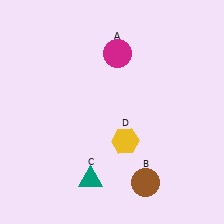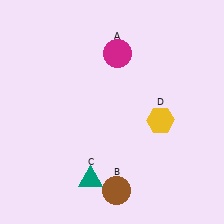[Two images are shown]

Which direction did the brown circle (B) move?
The brown circle (B) moved left.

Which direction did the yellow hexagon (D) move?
The yellow hexagon (D) moved right.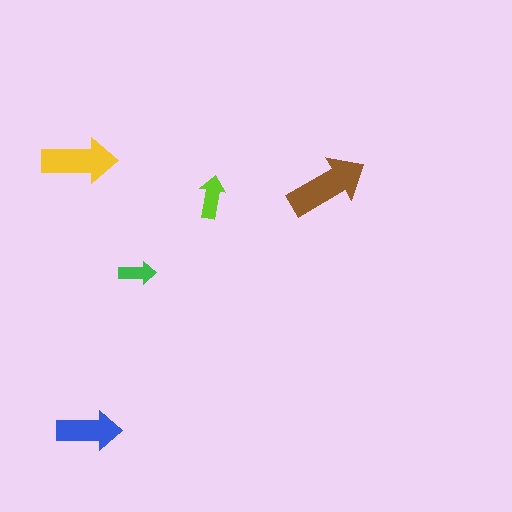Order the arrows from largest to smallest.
the brown one, the yellow one, the blue one, the lime one, the green one.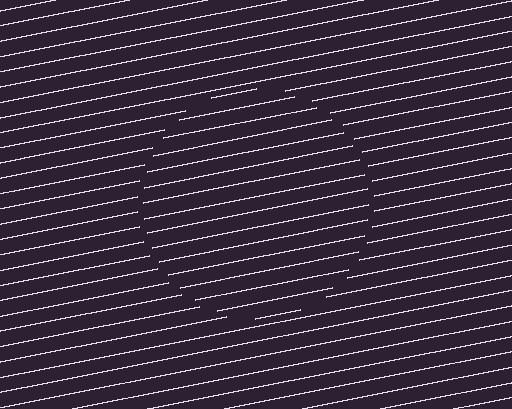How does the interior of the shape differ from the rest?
The interior of the shape contains the same grating, shifted by half a period — the contour is defined by the phase discontinuity where line-ends from the inner and outer gratings abut.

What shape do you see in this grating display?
An illusory circle. The interior of the shape contains the same grating, shifted by half a period — the contour is defined by the phase discontinuity where line-ends from the inner and outer gratings abut.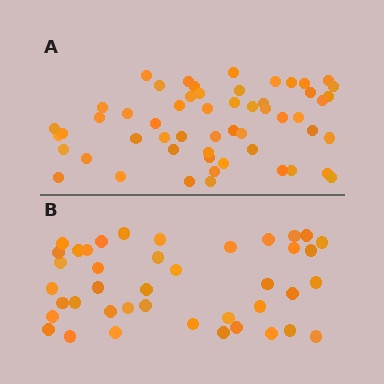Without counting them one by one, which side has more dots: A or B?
Region A (the top region) has more dots.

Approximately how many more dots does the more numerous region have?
Region A has approximately 15 more dots than region B.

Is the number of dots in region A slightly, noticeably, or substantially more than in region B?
Region A has noticeably more, but not dramatically so. The ratio is roughly 1.3 to 1.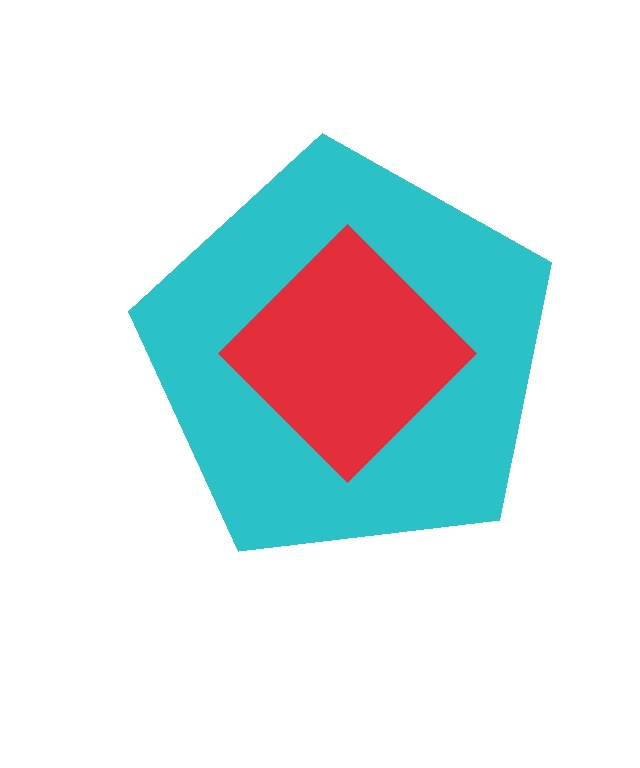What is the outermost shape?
The cyan pentagon.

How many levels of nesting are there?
2.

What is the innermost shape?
The red diamond.